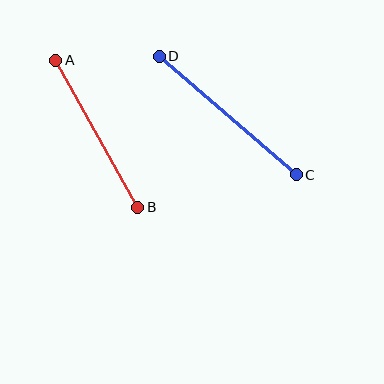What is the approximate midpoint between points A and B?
The midpoint is at approximately (97, 134) pixels.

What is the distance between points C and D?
The distance is approximately 181 pixels.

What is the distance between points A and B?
The distance is approximately 169 pixels.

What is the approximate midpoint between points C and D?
The midpoint is at approximately (228, 115) pixels.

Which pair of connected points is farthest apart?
Points C and D are farthest apart.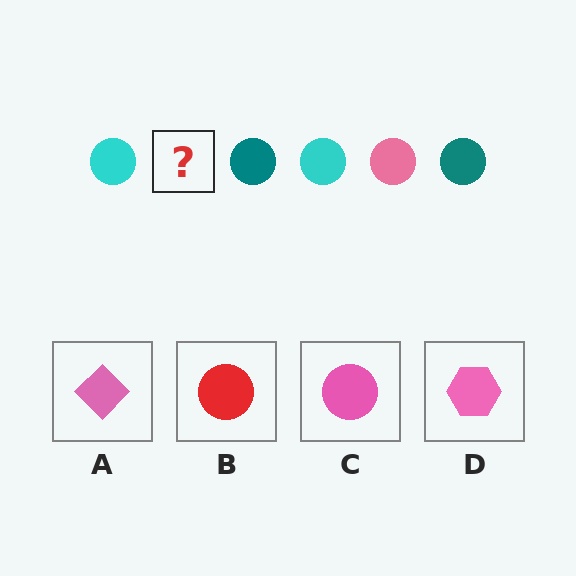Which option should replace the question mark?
Option C.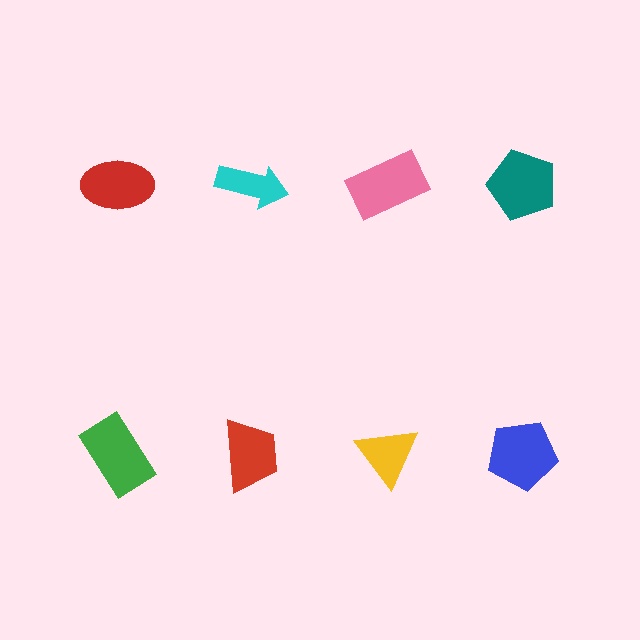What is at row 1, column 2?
A cyan arrow.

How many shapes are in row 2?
4 shapes.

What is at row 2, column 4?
A blue pentagon.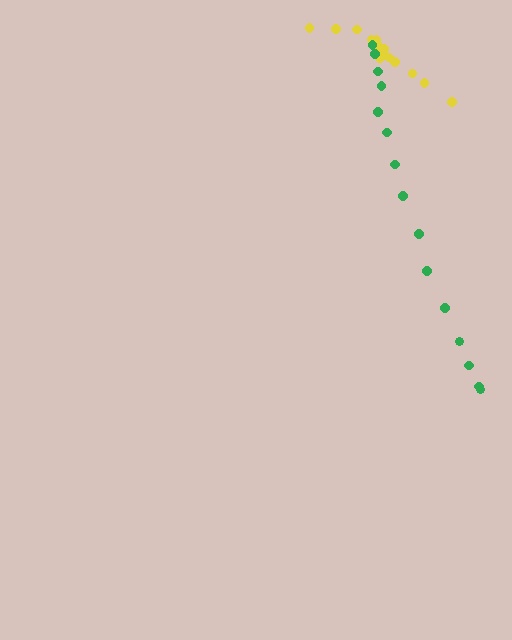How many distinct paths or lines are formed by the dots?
There are 2 distinct paths.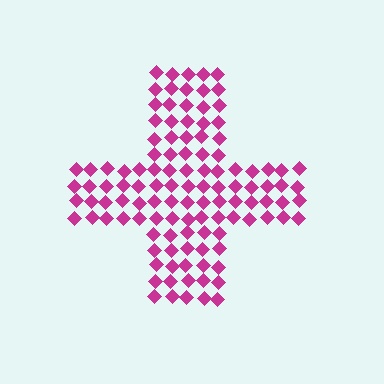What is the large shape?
The large shape is a cross.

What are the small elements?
The small elements are diamonds.